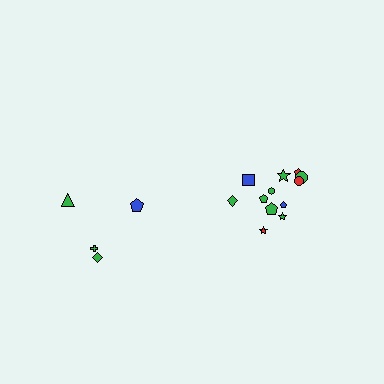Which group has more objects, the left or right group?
The right group.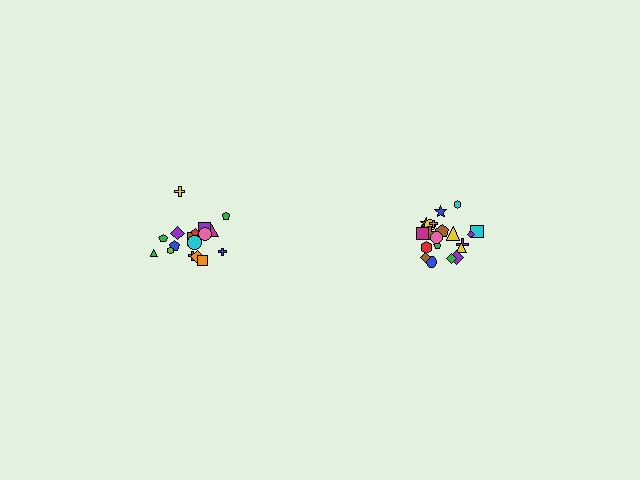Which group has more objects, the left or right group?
The right group.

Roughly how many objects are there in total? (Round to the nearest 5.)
Roughly 40 objects in total.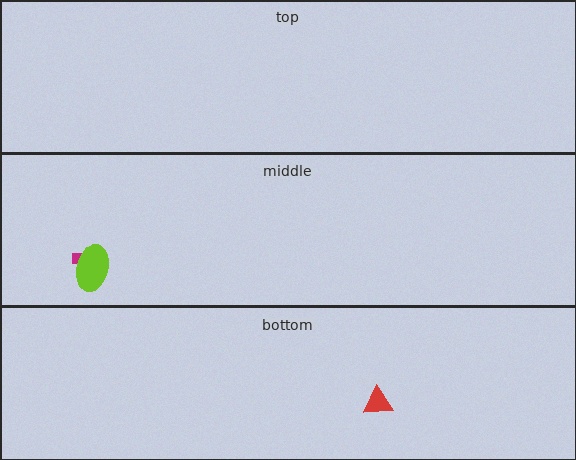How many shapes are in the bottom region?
1.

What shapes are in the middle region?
The magenta arrow, the lime ellipse.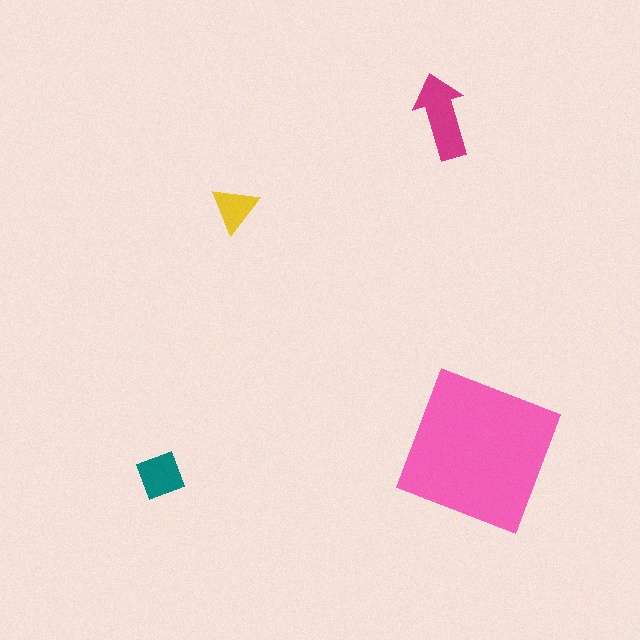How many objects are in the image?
There are 4 objects in the image.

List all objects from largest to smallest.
The pink square, the magenta arrow, the teal diamond, the yellow triangle.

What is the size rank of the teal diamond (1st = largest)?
3rd.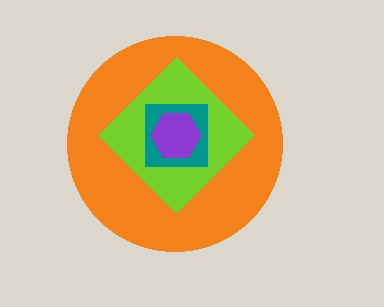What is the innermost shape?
The purple hexagon.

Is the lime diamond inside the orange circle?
Yes.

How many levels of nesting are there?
4.